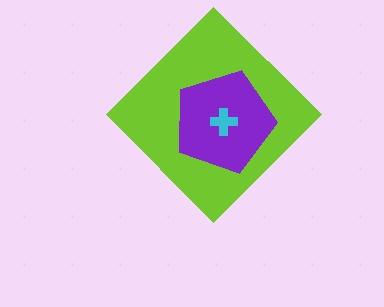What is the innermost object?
The cyan cross.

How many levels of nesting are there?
3.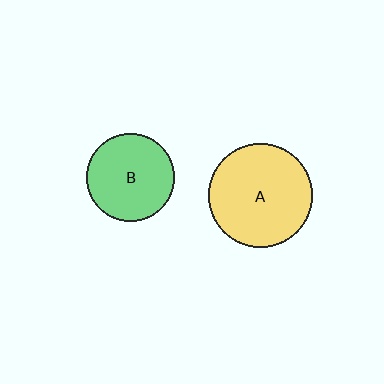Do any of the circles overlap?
No, none of the circles overlap.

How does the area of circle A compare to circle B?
Approximately 1.4 times.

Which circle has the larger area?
Circle A (yellow).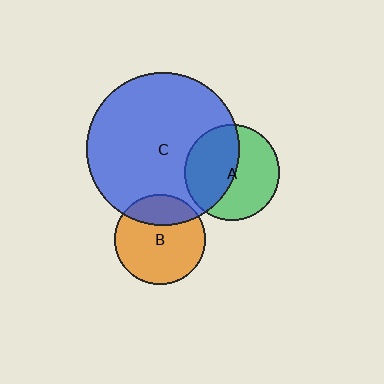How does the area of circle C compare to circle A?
Approximately 2.6 times.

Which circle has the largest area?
Circle C (blue).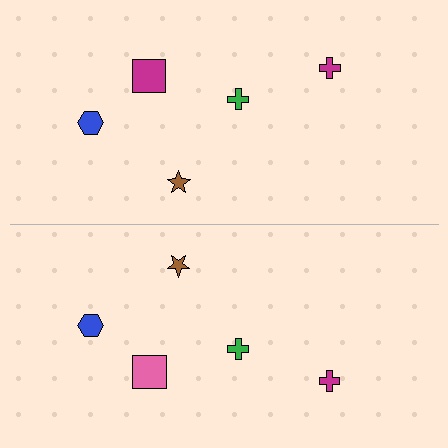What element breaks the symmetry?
The pink square on the bottom side breaks the symmetry — its mirror counterpart is magenta.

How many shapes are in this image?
There are 10 shapes in this image.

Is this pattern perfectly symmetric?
No, the pattern is not perfectly symmetric. The pink square on the bottom side breaks the symmetry — its mirror counterpart is magenta.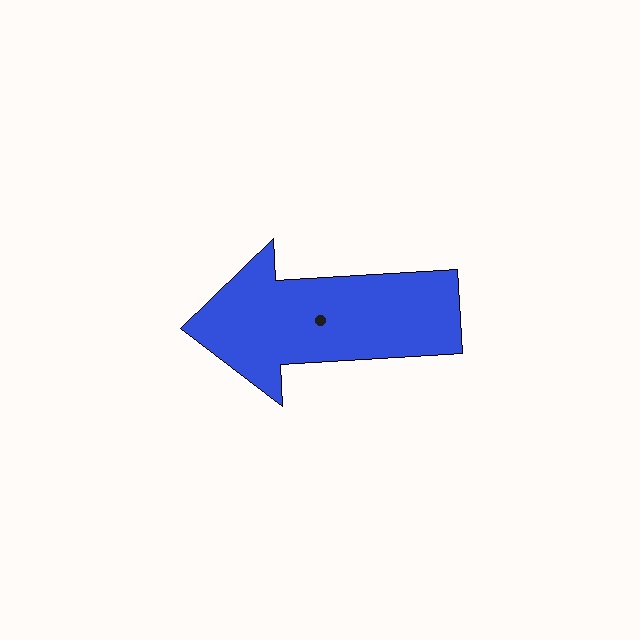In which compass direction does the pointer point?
West.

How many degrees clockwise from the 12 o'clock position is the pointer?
Approximately 267 degrees.